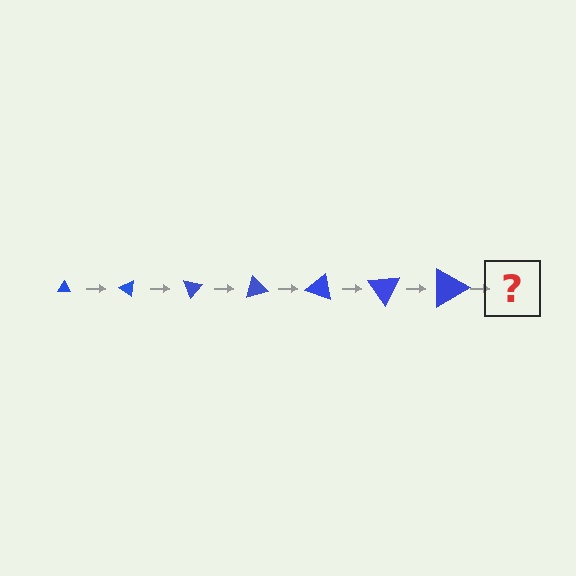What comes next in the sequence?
The next element should be a triangle, larger than the previous one and rotated 245 degrees from the start.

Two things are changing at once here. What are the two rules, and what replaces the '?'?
The two rules are that the triangle grows larger each step and it rotates 35 degrees each step. The '?' should be a triangle, larger than the previous one and rotated 245 degrees from the start.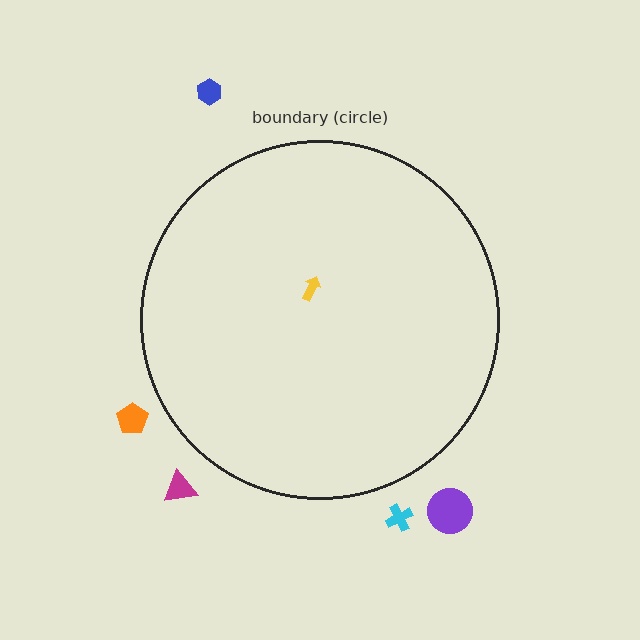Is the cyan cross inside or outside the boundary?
Outside.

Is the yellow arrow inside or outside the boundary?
Inside.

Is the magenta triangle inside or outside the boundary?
Outside.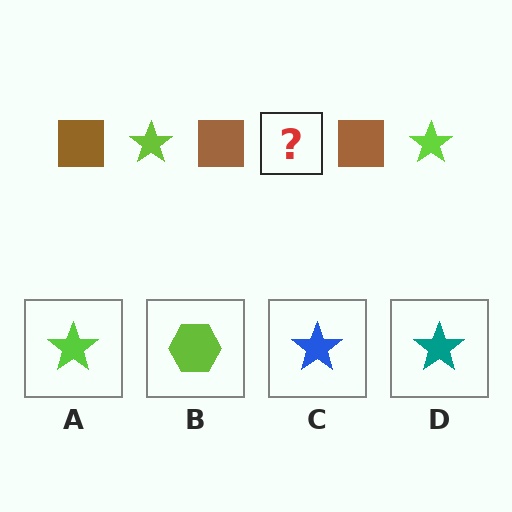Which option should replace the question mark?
Option A.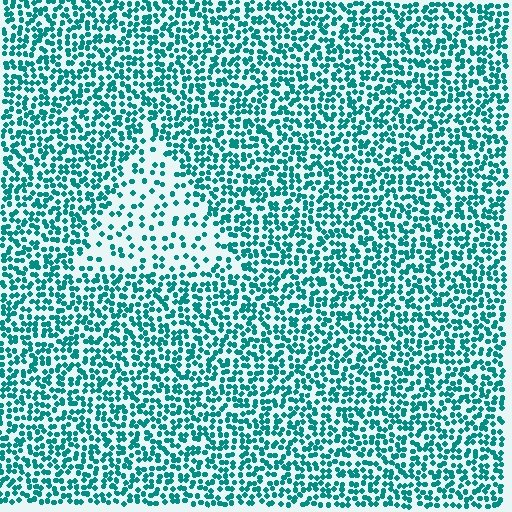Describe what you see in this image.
The image contains small teal elements arranged at two different densities. A triangle-shaped region is visible where the elements are less densely packed than the surrounding area.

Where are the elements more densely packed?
The elements are more densely packed outside the triangle boundary.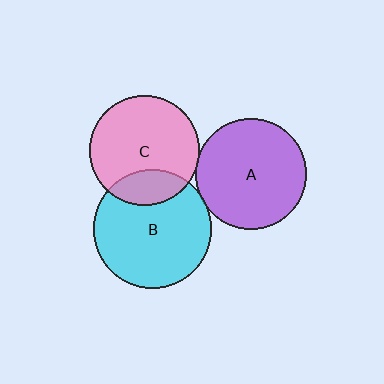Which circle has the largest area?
Circle B (cyan).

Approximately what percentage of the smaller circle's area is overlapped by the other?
Approximately 5%.